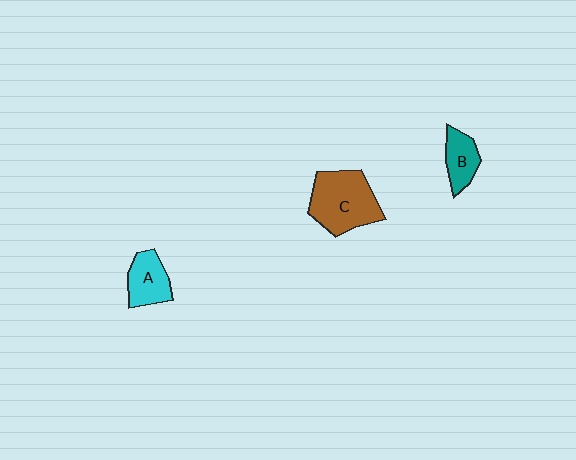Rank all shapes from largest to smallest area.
From largest to smallest: C (brown), A (cyan), B (teal).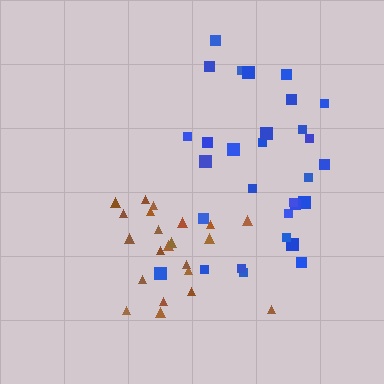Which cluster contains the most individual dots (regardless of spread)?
Blue (30).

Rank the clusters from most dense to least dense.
brown, blue.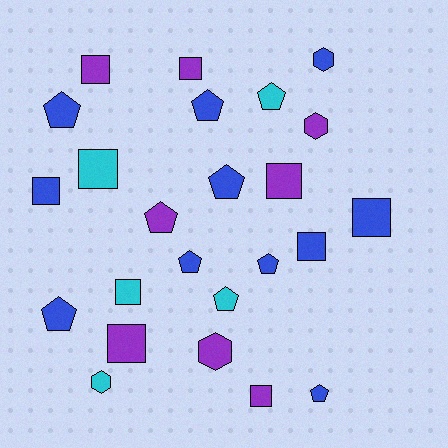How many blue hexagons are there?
There is 1 blue hexagon.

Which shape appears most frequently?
Square, with 10 objects.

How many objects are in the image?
There are 24 objects.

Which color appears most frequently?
Blue, with 11 objects.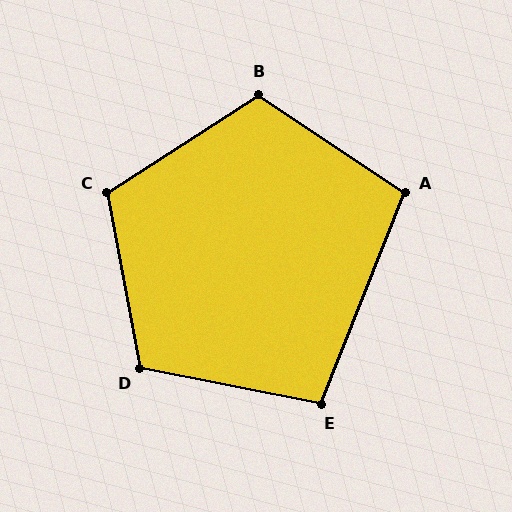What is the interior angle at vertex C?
Approximately 112 degrees (obtuse).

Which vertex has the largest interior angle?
B, at approximately 113 degrees.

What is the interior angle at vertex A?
Approximately 102 degrees (obtuse).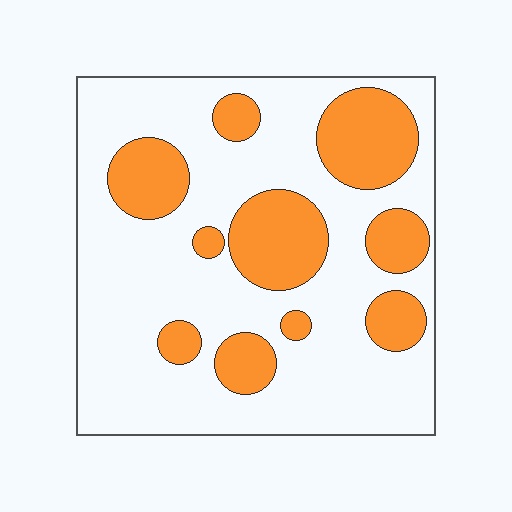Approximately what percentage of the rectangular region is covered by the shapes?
Approximately 30%.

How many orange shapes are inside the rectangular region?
10.